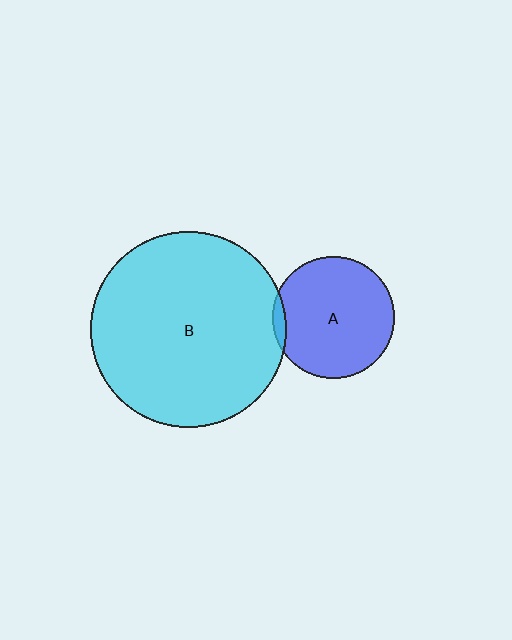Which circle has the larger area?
Circle B (cyan).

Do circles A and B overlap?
Yes.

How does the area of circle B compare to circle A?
Approximately 2.6 times.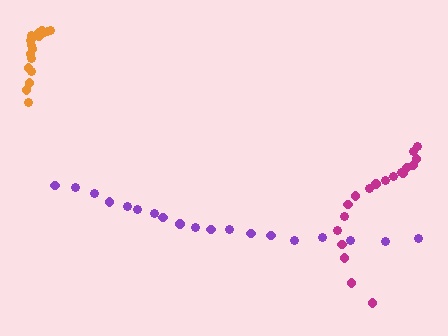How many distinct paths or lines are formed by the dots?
There are 3 distinct paths.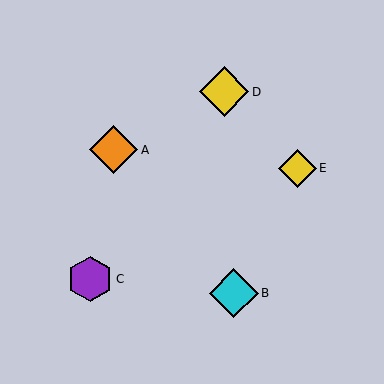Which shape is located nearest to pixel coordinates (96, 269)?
The purple hexagon (labeled C) at (90, 279) is nearest to that location.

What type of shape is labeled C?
Shape C is a purple hexagon.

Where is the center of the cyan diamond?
The center of the cyan diamond is at (234, 293).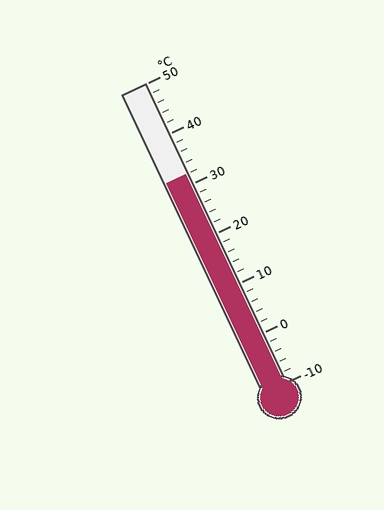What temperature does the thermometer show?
The thermometer shows approximately 32°C.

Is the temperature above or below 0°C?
The temperature is above 0°C.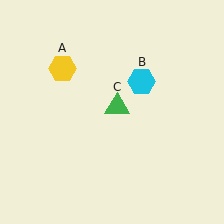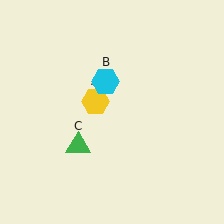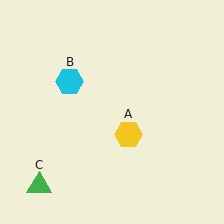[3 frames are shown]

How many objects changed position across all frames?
3 objects changed position: yellow hexagon (object A), cyan hexagon (object B), green triangle (object C).